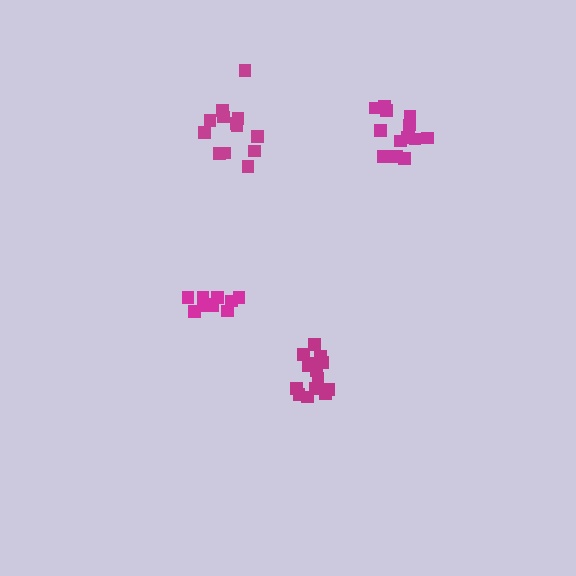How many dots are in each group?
Group 1: 15 dots, Group 2: 14 dots, Group 3: 10 dots, Group 4: 13 dots (52 total).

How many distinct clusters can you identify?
There are 4 distinct clusters.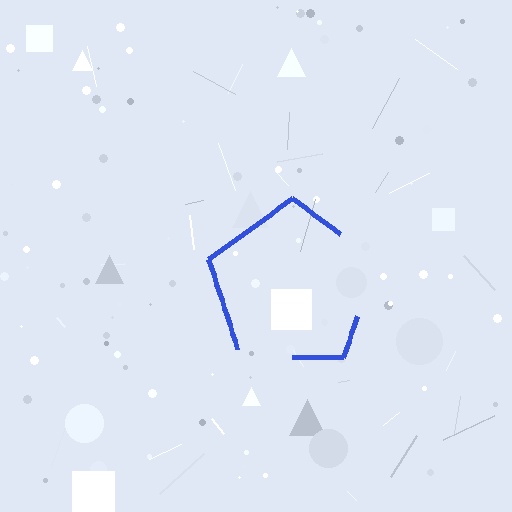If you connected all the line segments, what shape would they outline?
They would outline a pentagon.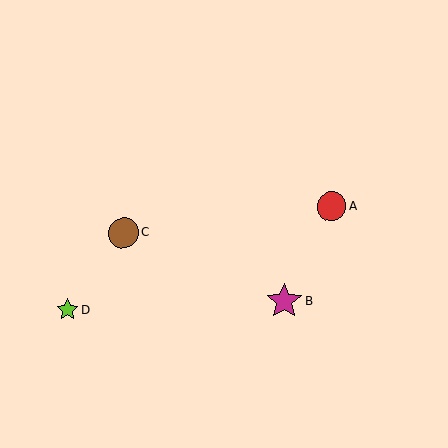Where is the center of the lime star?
The center of the lime star is at (68, 310).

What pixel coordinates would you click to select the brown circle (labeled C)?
Click at (123, 233) to select the brown circle C.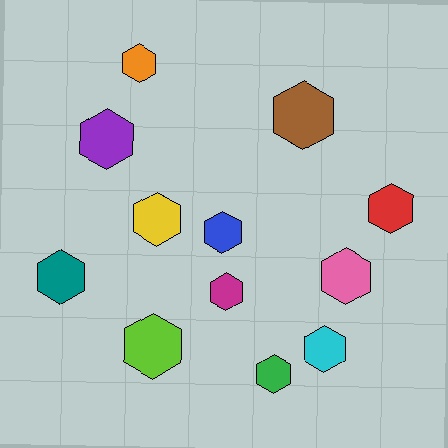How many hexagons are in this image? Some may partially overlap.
There are 12 hexagons.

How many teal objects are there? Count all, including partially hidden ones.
There is 1 teal object.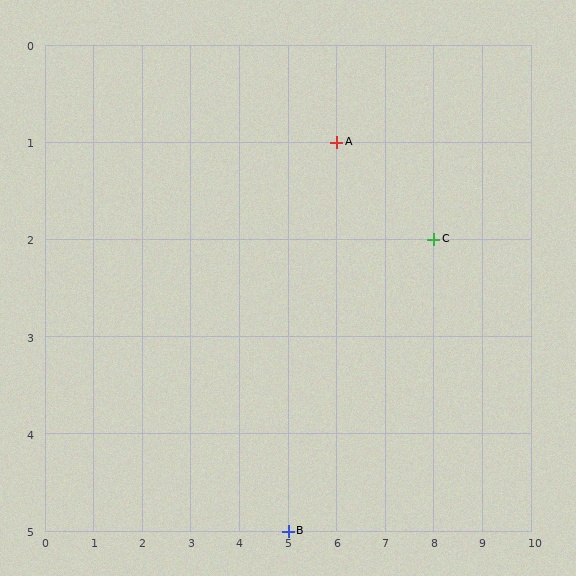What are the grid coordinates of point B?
Point B is at grid coordinates (5, 5).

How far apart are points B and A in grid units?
Points B and A are 1 column and 4 rows apart (about 4.1 grid units diagonally).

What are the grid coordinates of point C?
Point C is at grid coordinates (8, 2).